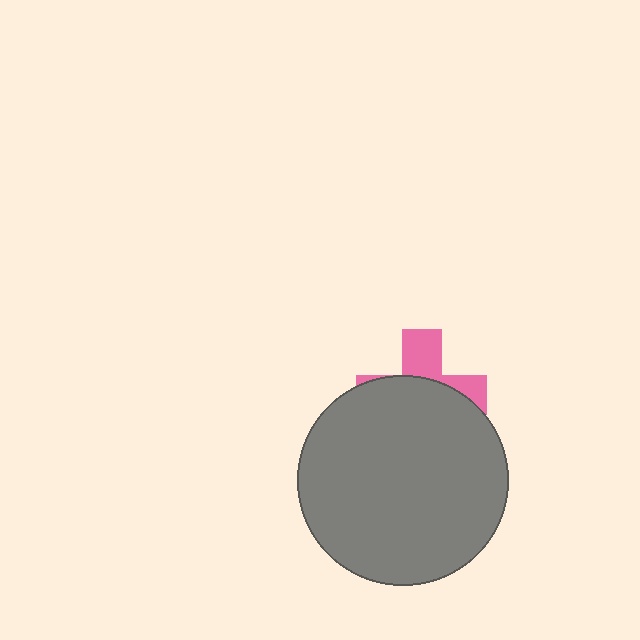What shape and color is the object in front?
The object in front is a gray circle.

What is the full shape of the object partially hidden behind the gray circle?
The partially hidden object is a pink cross.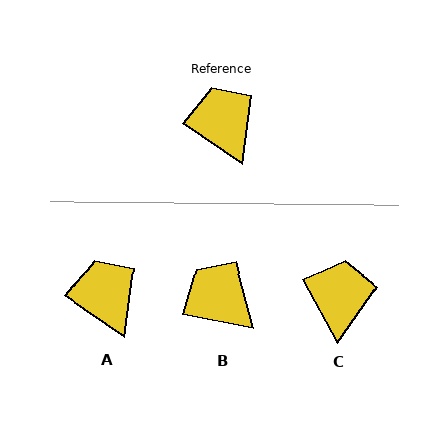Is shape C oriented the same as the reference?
No, it is off by about 27 degrees.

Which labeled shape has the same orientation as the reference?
A.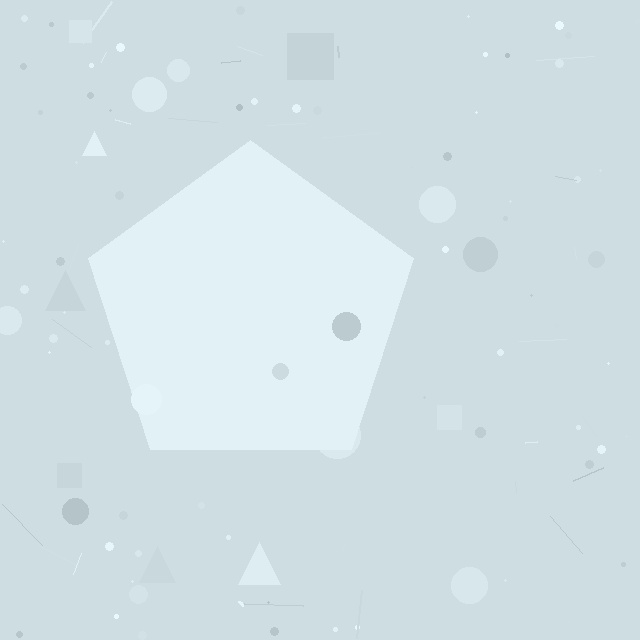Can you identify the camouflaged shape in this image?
The camouflaged shape is a pentagon.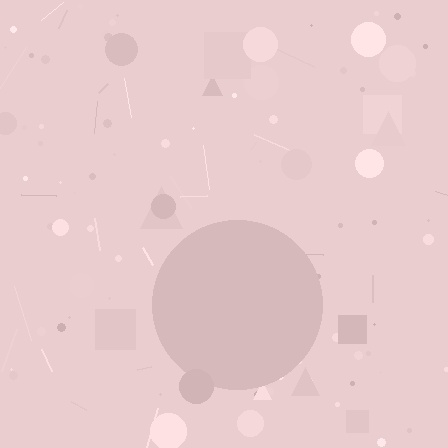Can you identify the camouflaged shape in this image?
The camouflaged shape is a circle.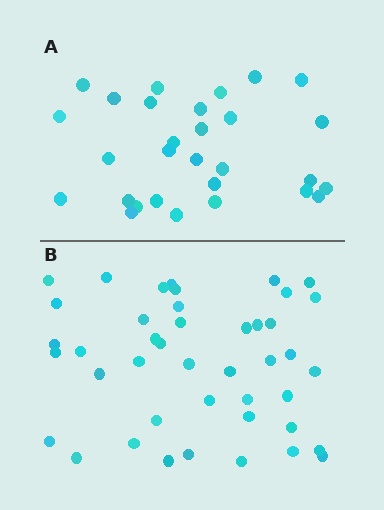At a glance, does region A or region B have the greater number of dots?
Region B (the bottom region) has more dots.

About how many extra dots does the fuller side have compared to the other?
Region B has approximately 15 more dots than region A.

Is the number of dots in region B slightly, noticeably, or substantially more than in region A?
Region B has substantially more. The ratio is roughly 1.5 to 1.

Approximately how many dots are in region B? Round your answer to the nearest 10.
About 40 dots. (The exact count is 43, which rounds to 40.)